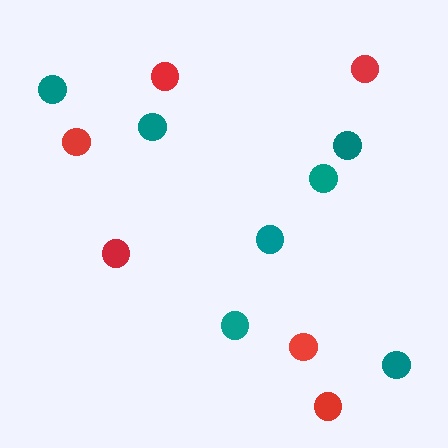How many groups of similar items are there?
There are 2 groups: one group of teal circles (7) and one group of red circles (6).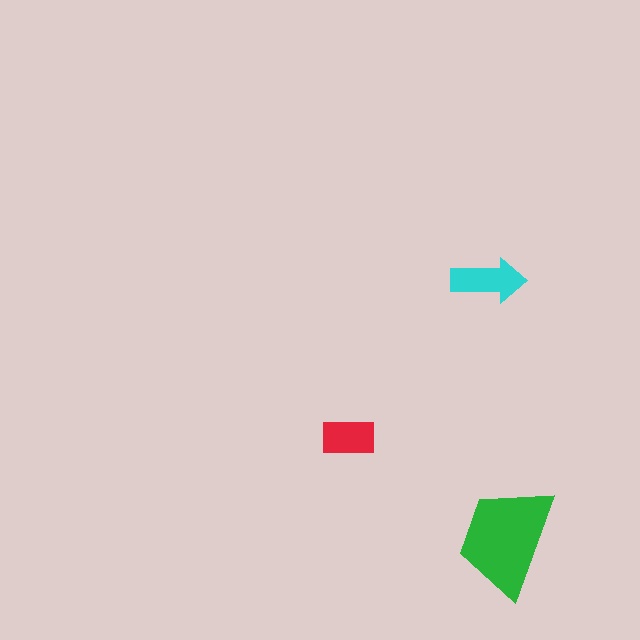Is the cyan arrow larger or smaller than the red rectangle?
Larger.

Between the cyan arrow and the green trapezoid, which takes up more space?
The green trapezoid.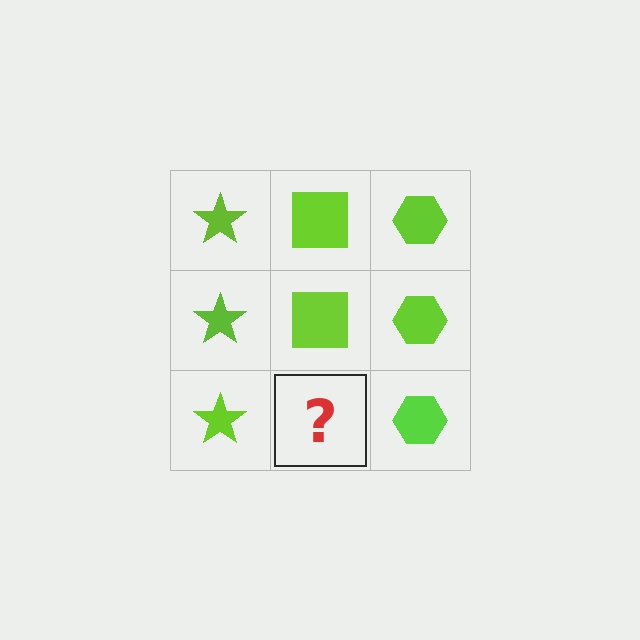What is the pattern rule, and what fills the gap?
The rule is that each column has a consistent shape. The gap should be filled with a lime square.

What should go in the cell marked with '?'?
The missing cell should contain a lime square.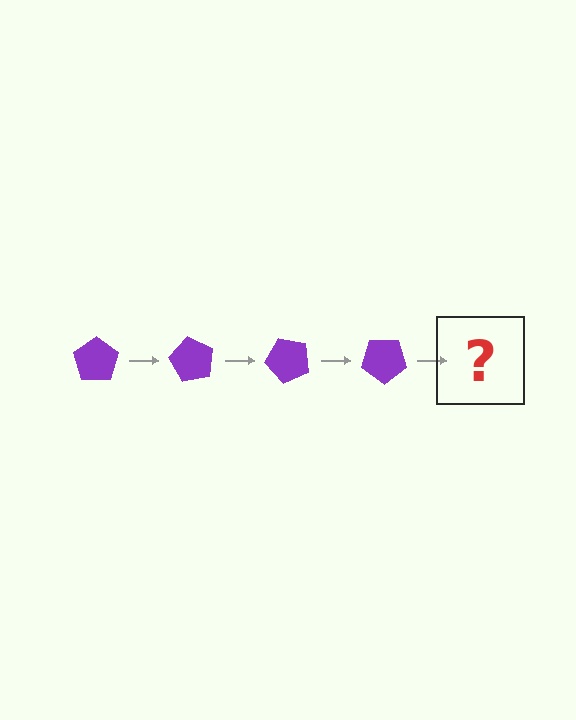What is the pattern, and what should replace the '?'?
The pattern is that the pentagon rotates 60 degrees each step. The '?' should be a purple pentagon rotated 240 degrees.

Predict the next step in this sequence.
The next step is a purple pentagon rotated 240 degrees.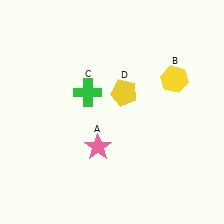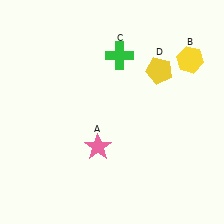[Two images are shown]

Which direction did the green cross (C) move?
The green cross (C) moved up.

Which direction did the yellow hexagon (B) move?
The yellow hexagon (B) moved up.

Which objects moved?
The objects that moved are: the yellow hexagon (B), the green cross (C), the yellow pentagon (D).